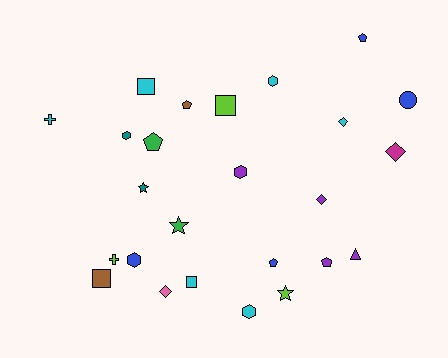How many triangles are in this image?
There is 1 triangle.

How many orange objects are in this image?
There are no orange objects.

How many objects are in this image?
There are 25 objects.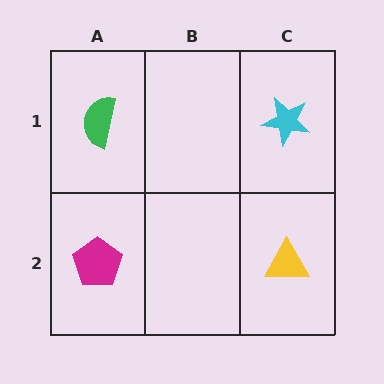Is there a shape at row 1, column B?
No, that cell is empty.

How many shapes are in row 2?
2 shapes.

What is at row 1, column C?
A cyan star.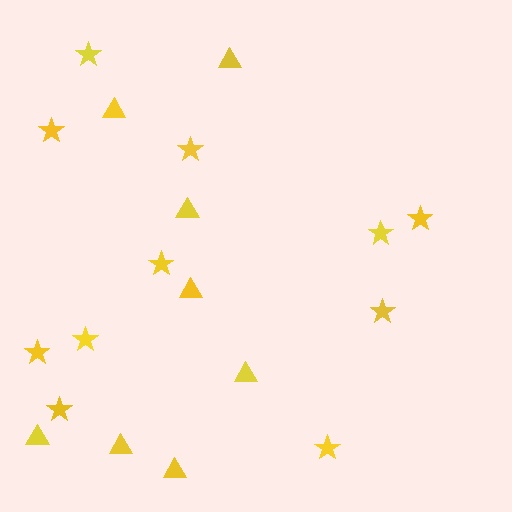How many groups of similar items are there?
There are 2 groups: one group of triangles (8) and one group of stars (11).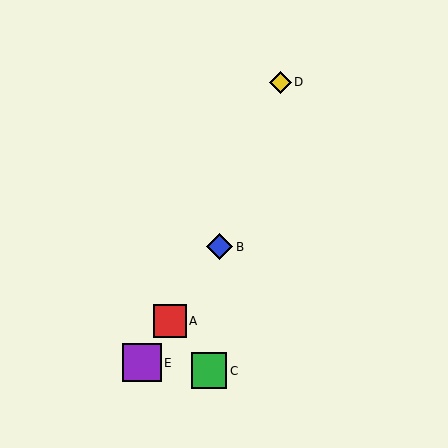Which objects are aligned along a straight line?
Objects A, B, E are aligned along a straight line.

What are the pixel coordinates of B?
Object B is at (219, 247).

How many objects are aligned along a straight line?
3 objects (A, B, E) are aligned along a straight line.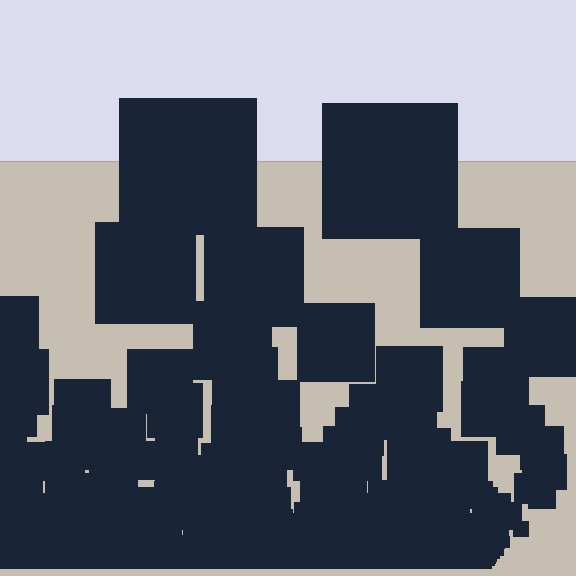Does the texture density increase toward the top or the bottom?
Density increases toward the bottom.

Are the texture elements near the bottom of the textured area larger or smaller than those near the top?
Smaller. The gradient is inverted — elements near the bottom are smaller and denser.